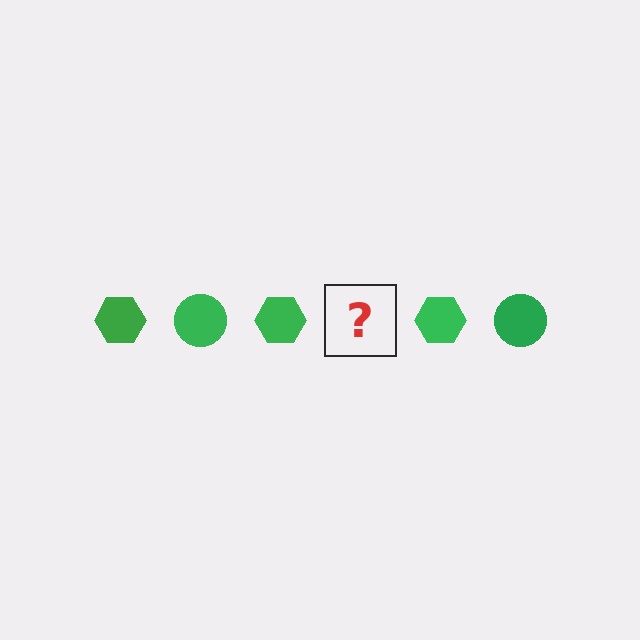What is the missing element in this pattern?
The missing element is a green circle.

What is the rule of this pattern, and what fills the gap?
The rule is that the pattern cycles through hexagon, circle shapes in green. The gap should be filled with a green circle.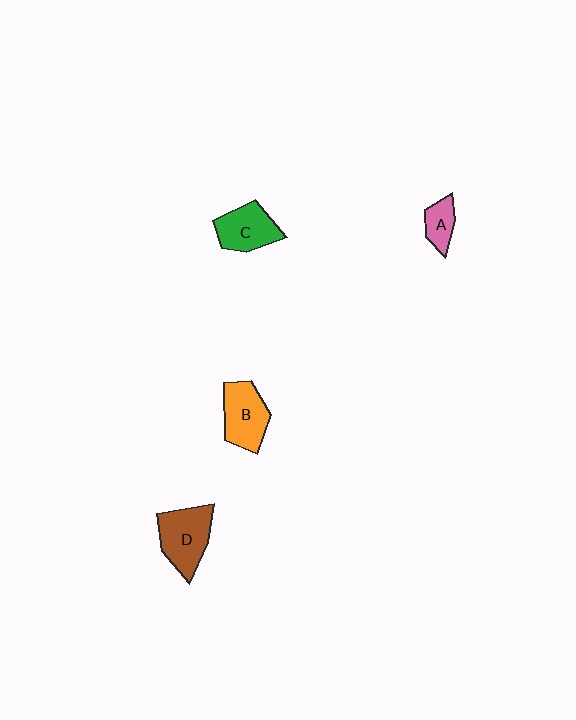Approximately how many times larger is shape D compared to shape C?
Approximately 1.2 times.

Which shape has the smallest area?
Shape A (pink).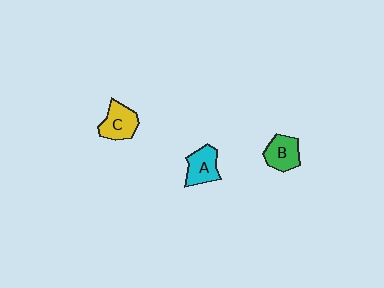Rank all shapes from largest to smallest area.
From largest to smallest: C (yellow), A (cyan), B (green).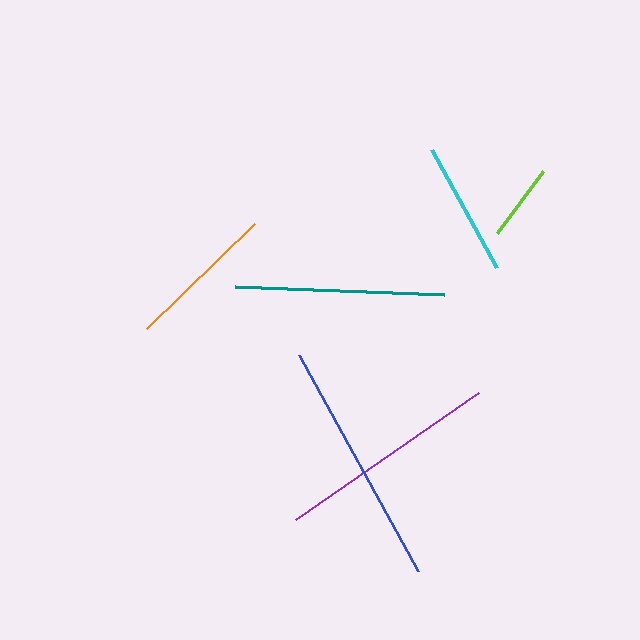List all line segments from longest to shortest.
From longest to shortest: blue, purple, teal, orange, cyan, lime.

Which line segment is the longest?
The blue line is the longest at approximately 247 pixels.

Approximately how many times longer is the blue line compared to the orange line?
The blue line is approximately 1.6 times the length of the orange line.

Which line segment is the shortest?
The lime line is the shortest at approximately 77 pixels.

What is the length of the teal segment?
The teal segment is approximately 209 pixels long.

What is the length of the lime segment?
The lime segment is approximately 77 pixels long.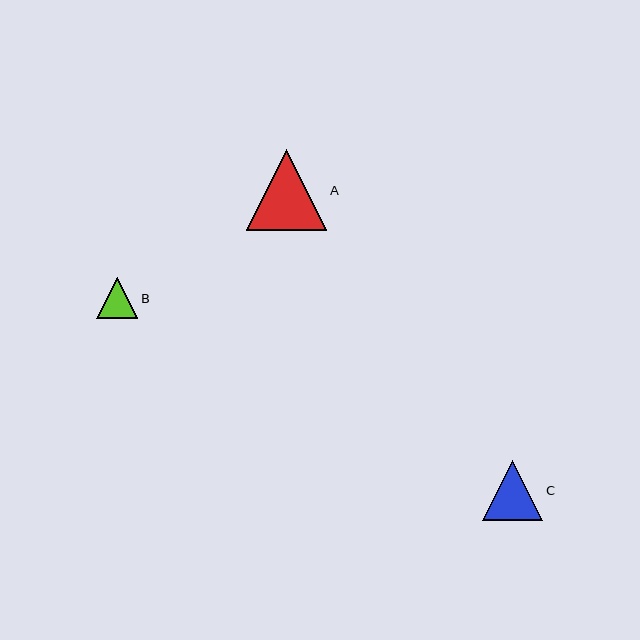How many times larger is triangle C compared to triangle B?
Triangle C is approximately 1.5 times the size of triangle B.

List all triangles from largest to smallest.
From largest to smallest: A, C, B.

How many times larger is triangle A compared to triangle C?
Triangle A is approximately 1.3 times the size of triangle C.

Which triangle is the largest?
Triangle A is the largest with a size of approximately 80 pixels.